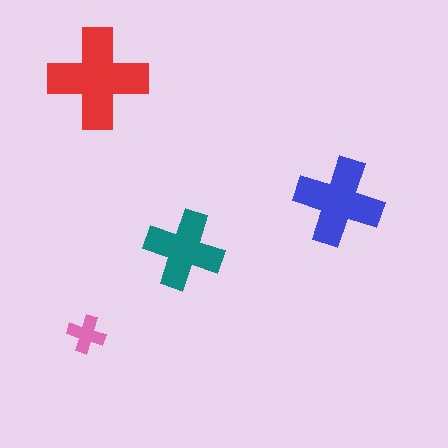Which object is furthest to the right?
The blue cross is rightmost.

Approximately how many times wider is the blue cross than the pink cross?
About 2.5 times wider.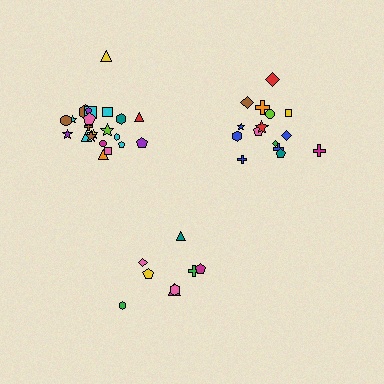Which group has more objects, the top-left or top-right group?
The top-left group.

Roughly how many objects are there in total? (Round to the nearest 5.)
Roughly 45 objects in total.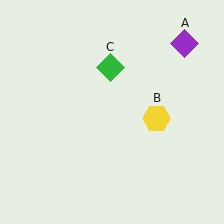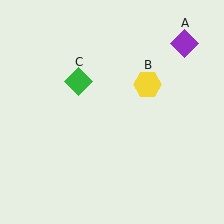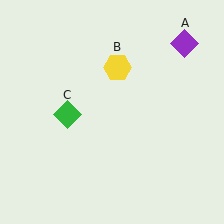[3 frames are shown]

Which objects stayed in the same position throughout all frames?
Purple diamond (object A) remained stationary.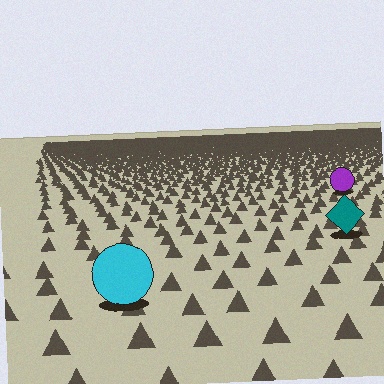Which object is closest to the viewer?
The cyan circle is closest. The texture marks near it are larger and more spread out.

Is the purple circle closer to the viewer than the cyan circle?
No. The cyan circle is closer — you can tell from the texture gradient: the ground texture is coarser near it.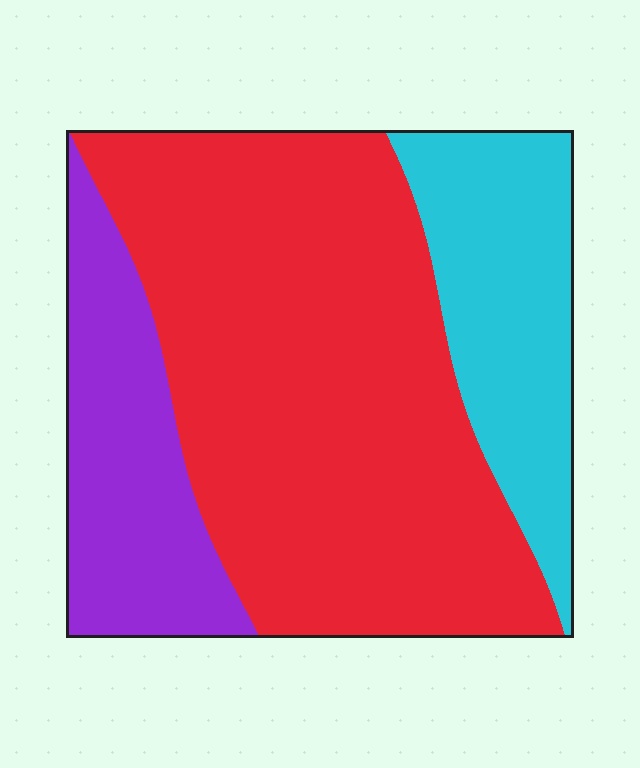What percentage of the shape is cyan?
Cyan covers roughly 20% of the shape.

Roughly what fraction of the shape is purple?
Purple covers 20% of the shape.